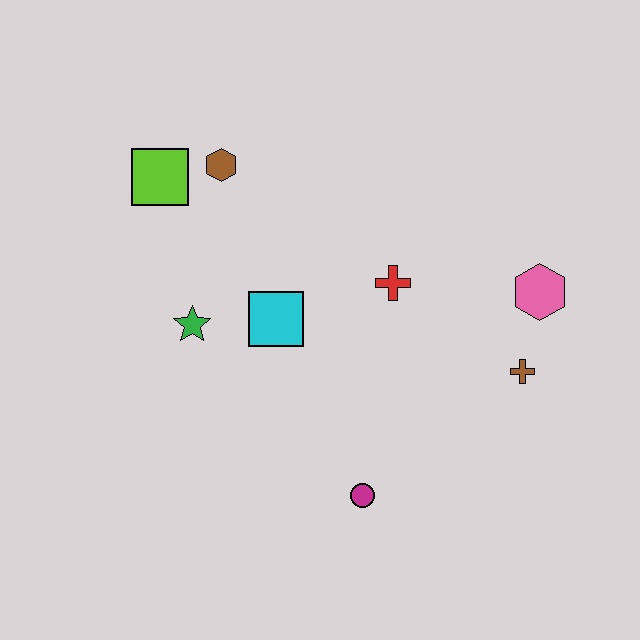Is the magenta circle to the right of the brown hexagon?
Yes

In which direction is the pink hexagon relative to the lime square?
The pink hexagon is to the right of the lime square.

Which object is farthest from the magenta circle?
The lime square is farthest from the magenta circle.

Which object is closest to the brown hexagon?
The lime square is closest to the brown hexagon.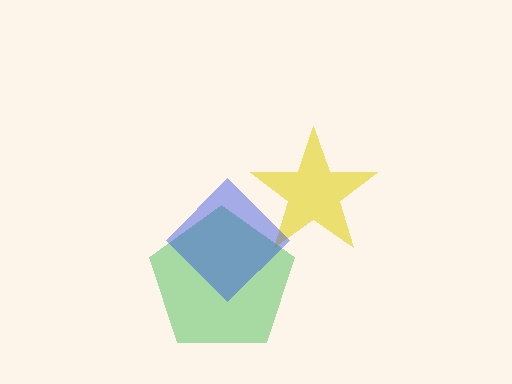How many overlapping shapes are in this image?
There are 3 overlapping shapes in the image.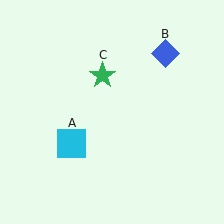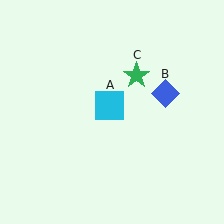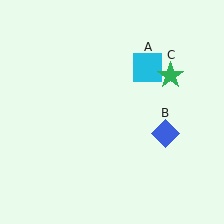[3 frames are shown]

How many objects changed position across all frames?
3 objects changed position: cyan square (object A), blue diamond (object B), green star (object C).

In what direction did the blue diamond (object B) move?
The blue diamond (object B) moved down.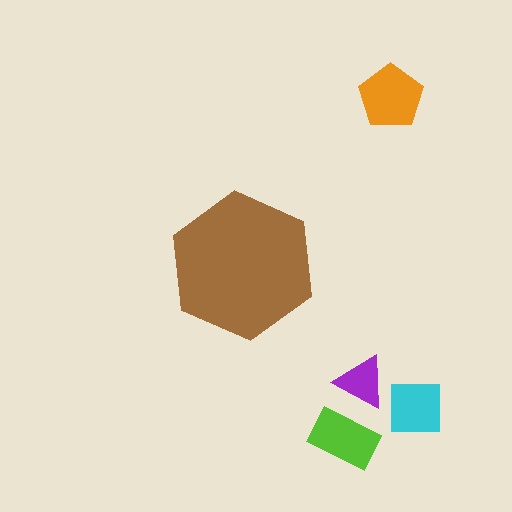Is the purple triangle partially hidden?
No, the purple triangle is fully visible.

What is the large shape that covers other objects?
A brown hexagon.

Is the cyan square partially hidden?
No, the cyan square is fully visible.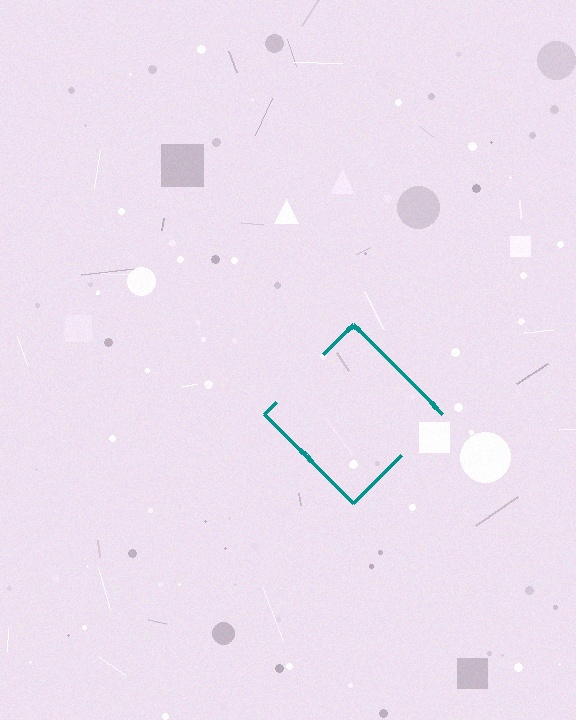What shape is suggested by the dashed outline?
The dashed outline suggests a diamond.